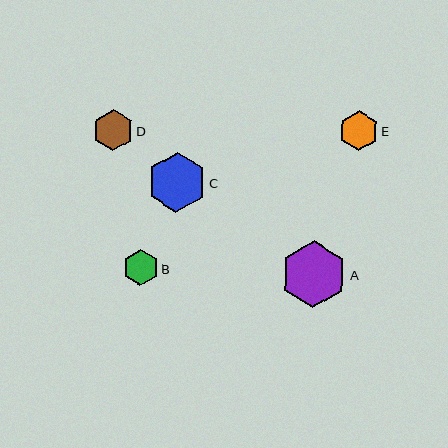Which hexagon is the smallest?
Hexagon B is the smallest with a size of approximately 36 pixels.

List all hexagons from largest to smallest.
From largest to smallest: A, C, D, E, B.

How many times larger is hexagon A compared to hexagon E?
Hexagon A is approximately 1.7 times the size of hexagon E.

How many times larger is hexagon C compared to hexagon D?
Hexagon C is approximately 1.5 times the size of hexagon D.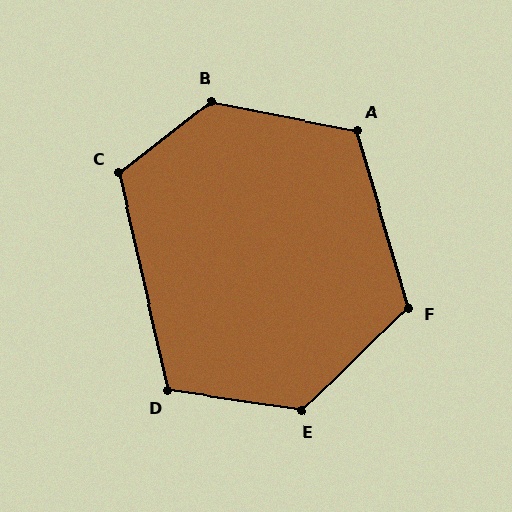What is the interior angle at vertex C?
Approximately 115 degrees (obtuse).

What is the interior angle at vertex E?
Approximately 128 degrees (obtuse).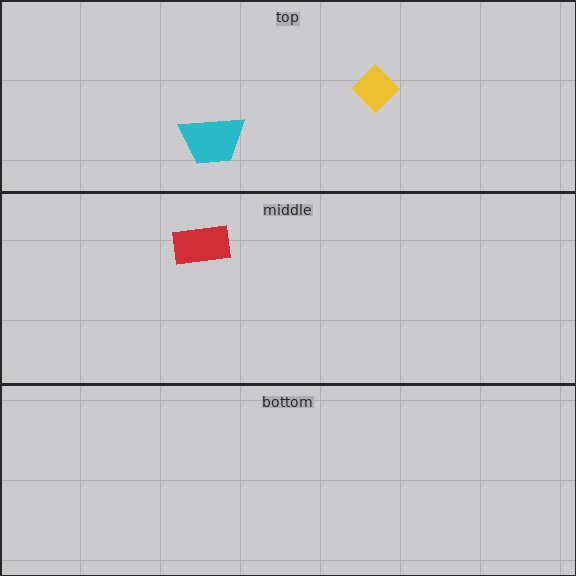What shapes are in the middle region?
The red rectangle.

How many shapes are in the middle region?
1.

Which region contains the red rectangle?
The middle region.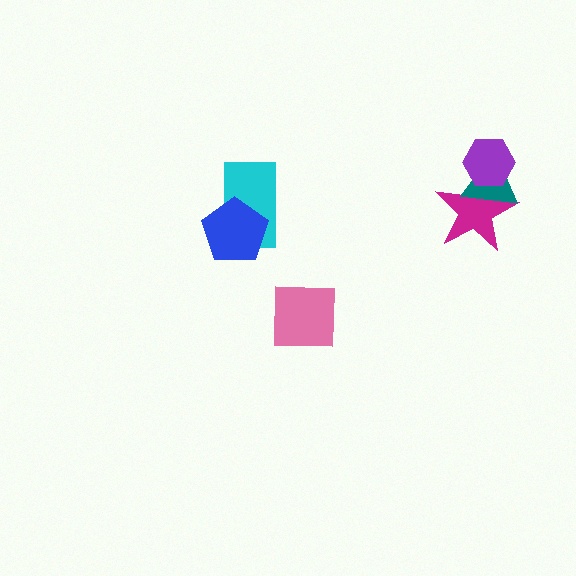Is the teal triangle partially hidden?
Yes, it is partially covered by another shape.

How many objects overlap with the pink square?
0 objects overlap with the pink square.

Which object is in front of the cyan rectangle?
The blue pentagon is in front of the cyan rectangle.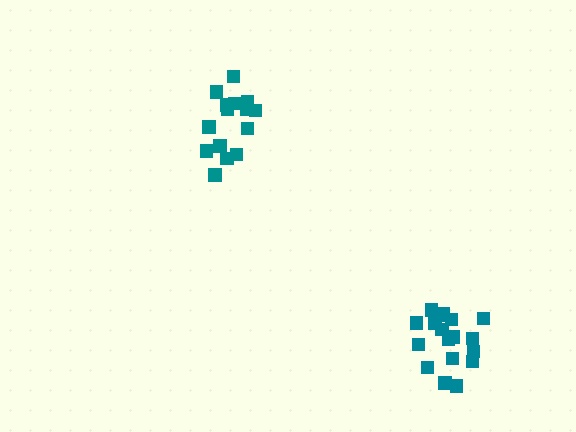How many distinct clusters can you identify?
There are 2 distinct clusters.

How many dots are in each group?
Group 1: 19 dots, Group 2: 15 dots (34 total).